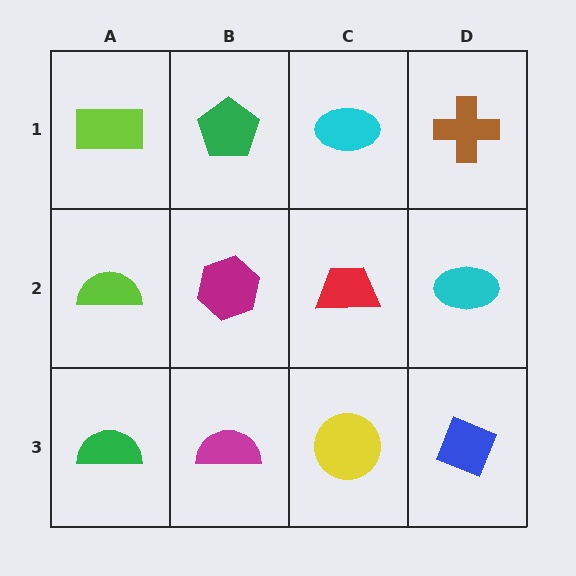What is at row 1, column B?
A green pentagon.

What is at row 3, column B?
A magenta semicircle.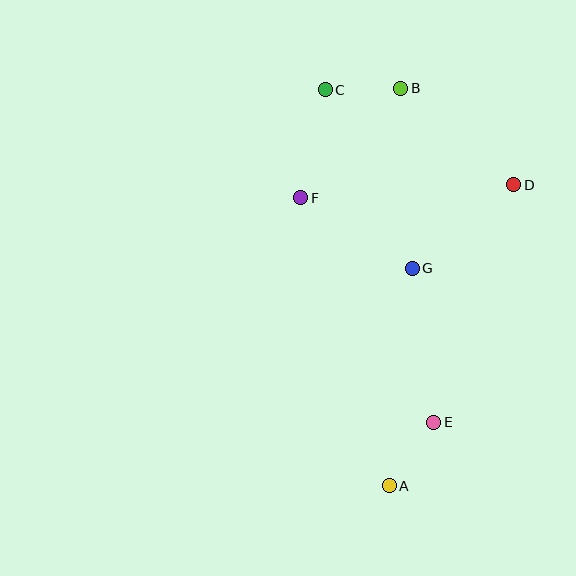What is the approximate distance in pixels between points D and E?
The distance between D and E is approximately 250 pixels.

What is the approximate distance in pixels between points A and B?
The distance between A and B is approximately 398 pixels.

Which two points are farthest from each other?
Points A and C are farthest from each other.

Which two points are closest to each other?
Points B and C are closest to each other.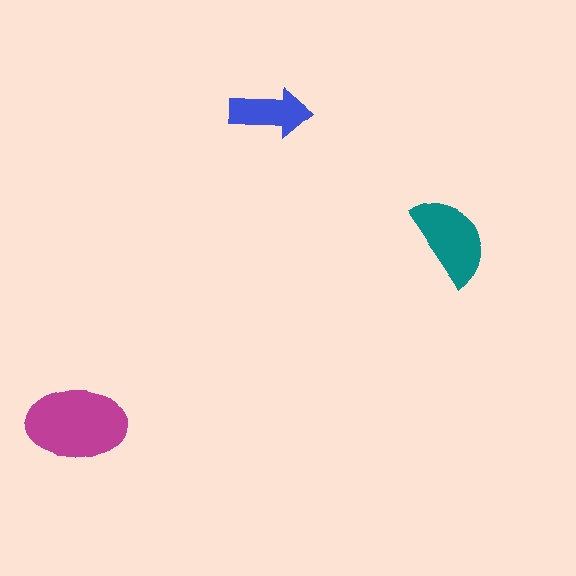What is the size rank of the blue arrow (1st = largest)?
3rd.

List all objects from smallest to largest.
The blue arrow, the teal semicircle, the magenta ellipse.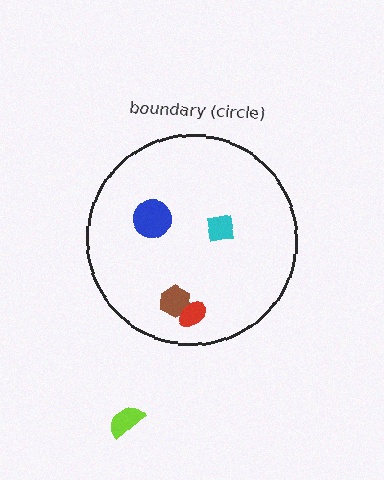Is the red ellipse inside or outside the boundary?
Inside.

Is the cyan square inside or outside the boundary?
Inside.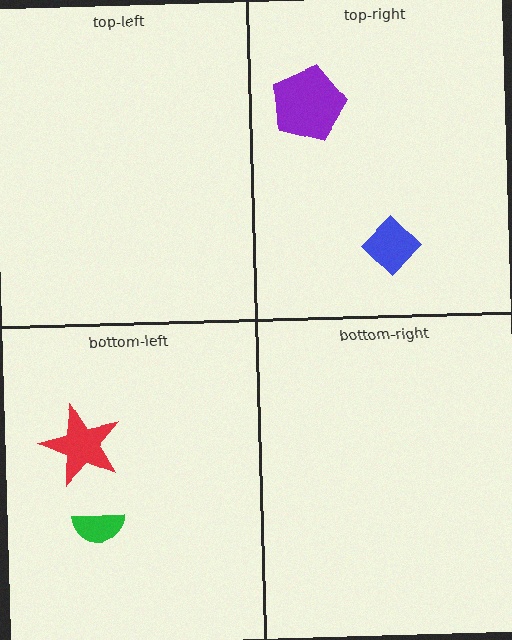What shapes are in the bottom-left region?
The red star, the green semicircle.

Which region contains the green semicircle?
The bottom-left region.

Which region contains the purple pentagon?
The top-right region.